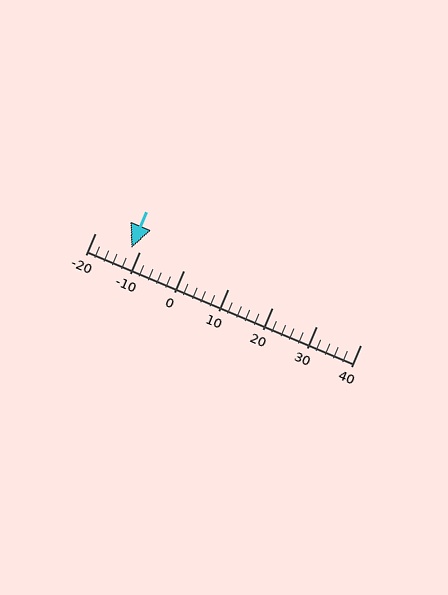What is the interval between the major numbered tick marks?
The major tick marks are spaced 10 units apart.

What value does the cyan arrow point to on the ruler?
The cyan arrow points to approximately -12.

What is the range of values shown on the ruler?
The ruler shows values from -20 to 40.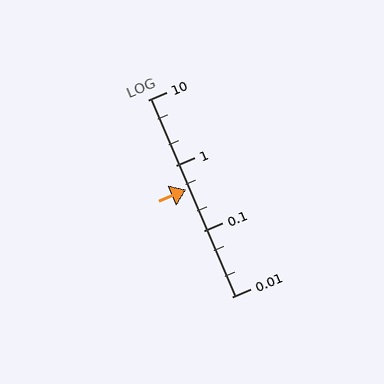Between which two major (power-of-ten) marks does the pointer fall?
The pointer is between 0.1 and 1.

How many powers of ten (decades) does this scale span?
The scale spans 3 decades, from 0.01 to 10.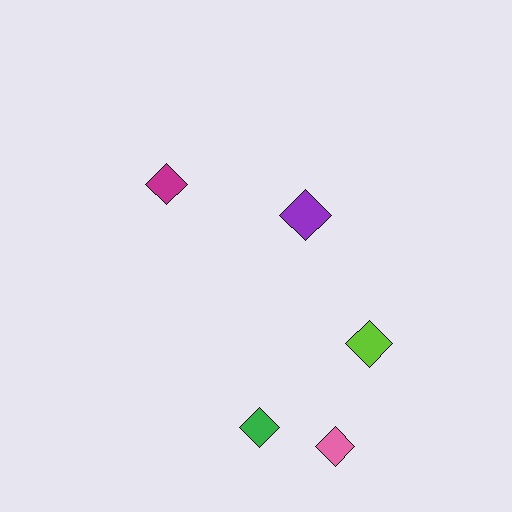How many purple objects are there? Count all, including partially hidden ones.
There is 1 purple object.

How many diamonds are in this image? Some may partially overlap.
There are 5 diamonds.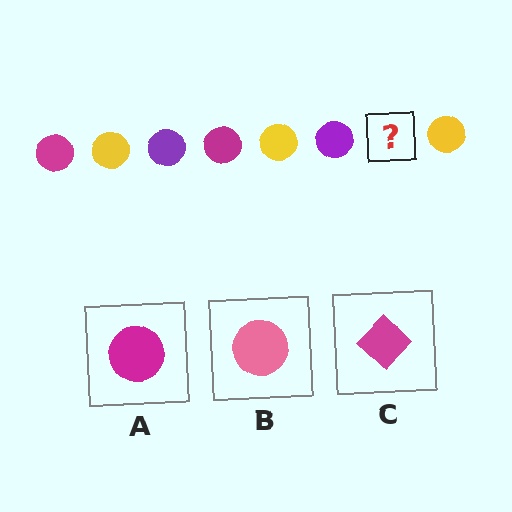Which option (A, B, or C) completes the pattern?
A.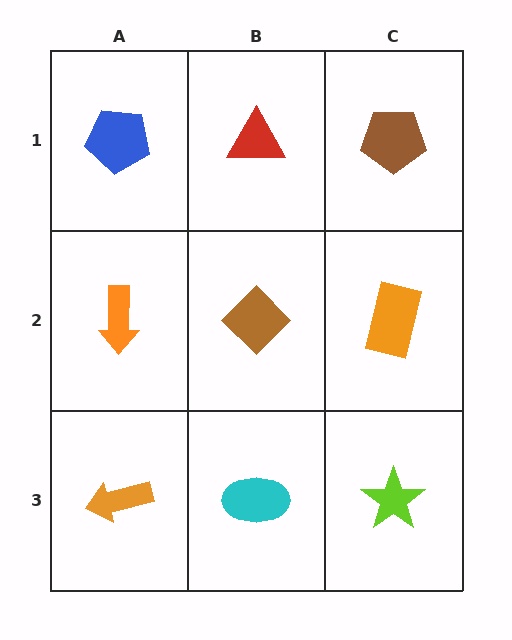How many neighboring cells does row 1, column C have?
2.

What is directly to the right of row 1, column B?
A brown pentagon.